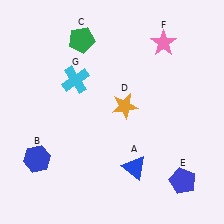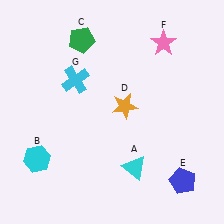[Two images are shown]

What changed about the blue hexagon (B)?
In Image 1, B is blue. In Image 2, it changed to cyan.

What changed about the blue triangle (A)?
In Image 1, A is blue. In Image 2, it changed to cyan.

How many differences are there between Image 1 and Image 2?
There are 2 differences between the two images.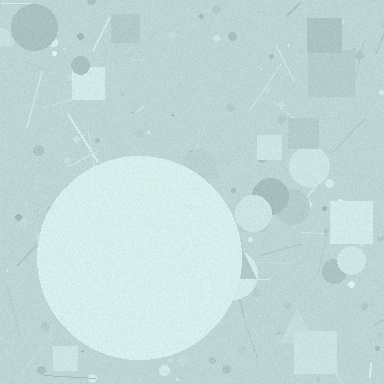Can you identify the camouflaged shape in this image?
The camouflaged shape is a circle.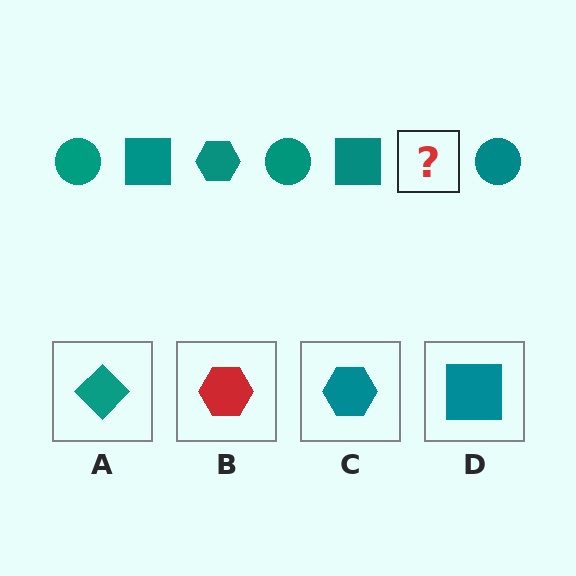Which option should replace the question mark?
Option C.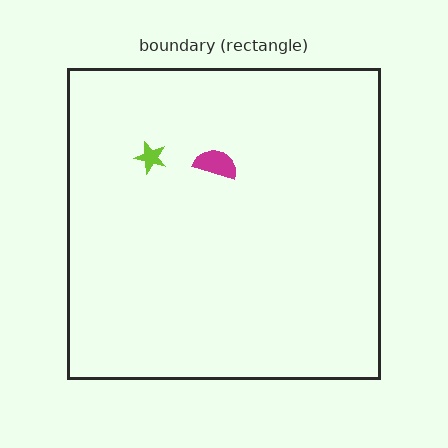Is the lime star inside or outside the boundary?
Inside.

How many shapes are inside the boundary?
2 inside, 0 outside.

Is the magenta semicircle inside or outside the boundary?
Inside.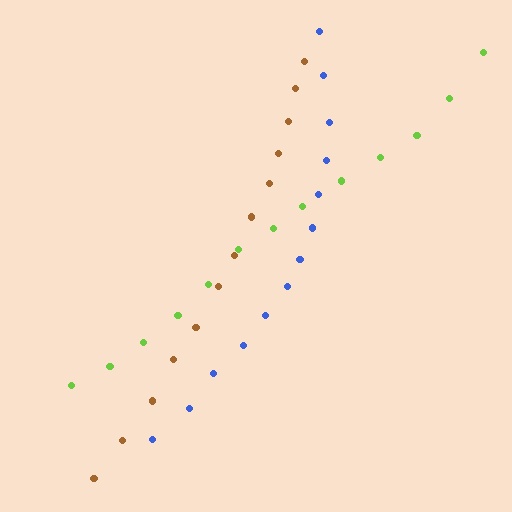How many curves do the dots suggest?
There are 3 distinct paths.